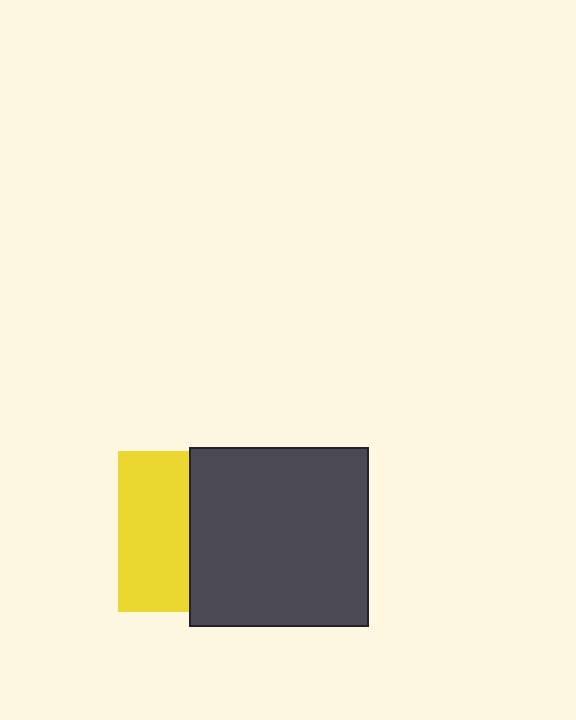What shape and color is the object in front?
The object in front is a dark gray square.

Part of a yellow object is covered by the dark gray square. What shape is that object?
It is a square.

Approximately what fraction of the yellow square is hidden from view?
Roughly 55% of the yellow square is hidden behind the dark gray square.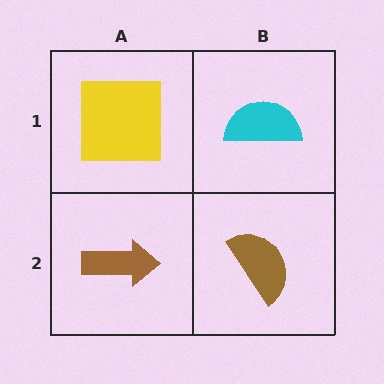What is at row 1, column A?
A yellow square.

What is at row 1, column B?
A cyan semicircle.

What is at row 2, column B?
A brown semicircle.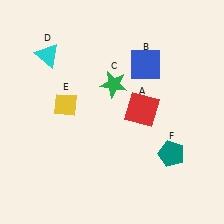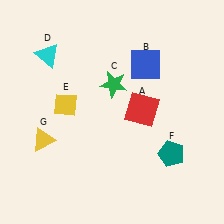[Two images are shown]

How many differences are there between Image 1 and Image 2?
There is 1 difference between the two images.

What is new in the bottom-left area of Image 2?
A yellow triangle (G) was added in the bottom-left area of Image 2.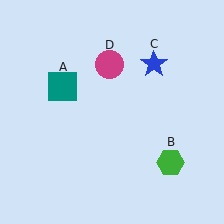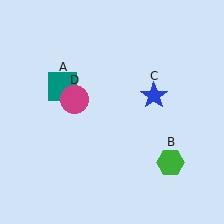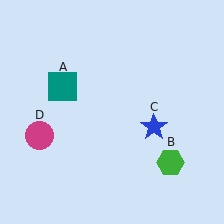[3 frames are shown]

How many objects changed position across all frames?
2 objects changed position: blue star (object C), magenta circle (object D).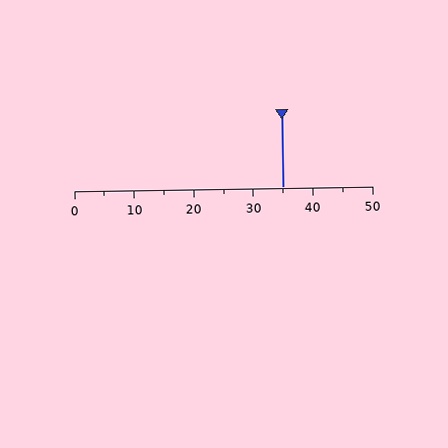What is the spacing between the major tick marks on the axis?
The major ticks are spaced 10 apart.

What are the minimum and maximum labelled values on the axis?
The axis runs from 0 to 50.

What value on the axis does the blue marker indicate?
The marker indicates approximately 35.